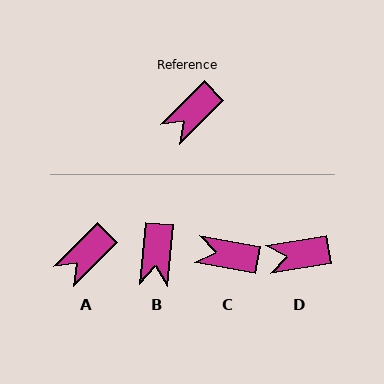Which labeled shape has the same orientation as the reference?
A.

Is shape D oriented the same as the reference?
No, it is off by about 35 degrees.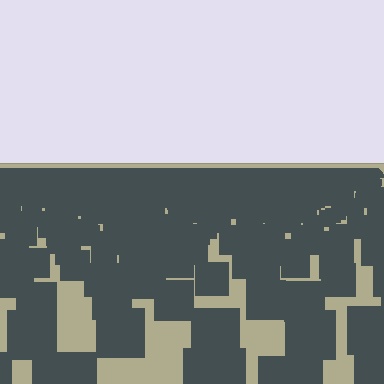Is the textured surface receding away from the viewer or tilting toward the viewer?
The surface is receding away from the viewer. Texture elements get smaller and denser toward the top.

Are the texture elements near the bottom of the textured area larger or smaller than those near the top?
Larger. Near the bottom, elements are closer to the viewer and appear at a bigger on-screen size.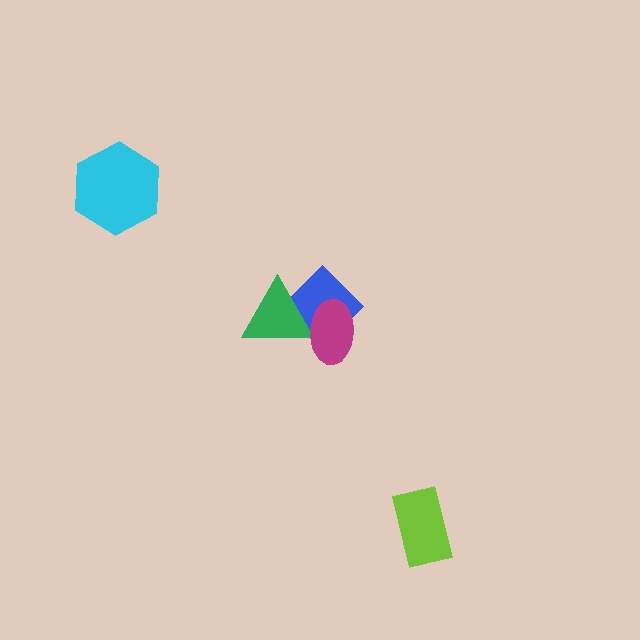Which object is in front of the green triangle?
The magenta ellipse is in front of the green triangle.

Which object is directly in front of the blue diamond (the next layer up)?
The green triangle is directly in front of the blue diamond.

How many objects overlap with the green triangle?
2 objects overlap with the green triangle.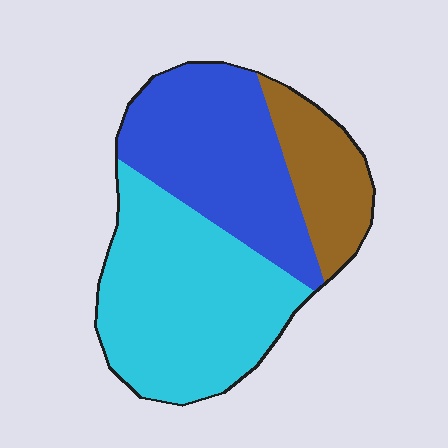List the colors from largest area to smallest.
From largest to smallest: cyan, blue, brown.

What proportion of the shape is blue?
Blue takes up about three eighths (3/8) of the shape.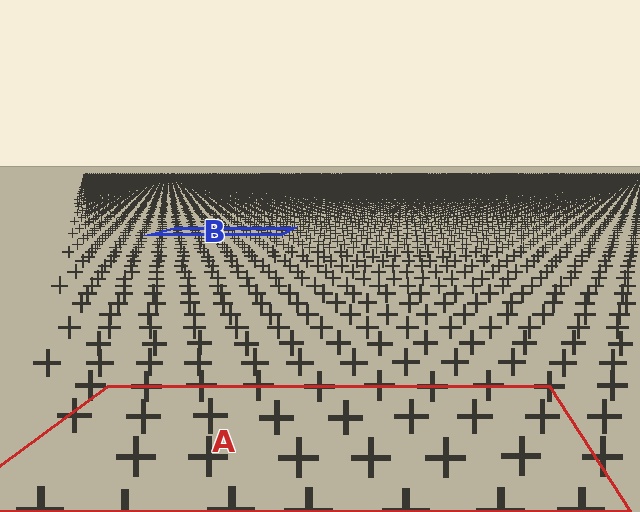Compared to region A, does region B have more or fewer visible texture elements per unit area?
Region B has more texture elements per unit area — they are packed more densely because it is farther away.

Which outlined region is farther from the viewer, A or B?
Region B is farther from the viewer — the texture elements inside it appear smaller and more densely packed.